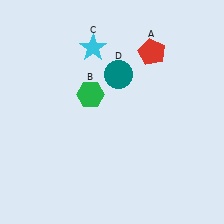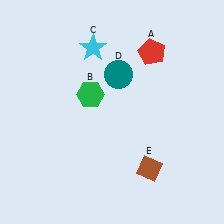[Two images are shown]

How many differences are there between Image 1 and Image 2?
There is 1 difference between the two images.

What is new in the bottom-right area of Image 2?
A brown diamond (E) was added in the bottom-right area of Image 2.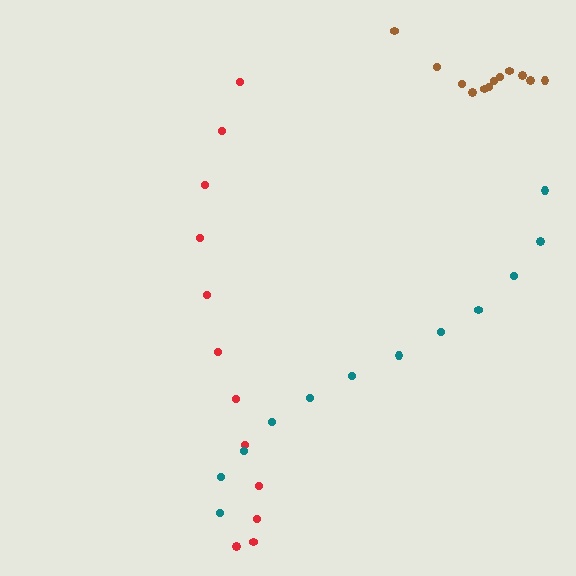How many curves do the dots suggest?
There are 3 distinct paths.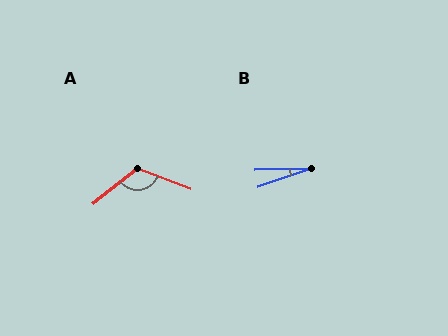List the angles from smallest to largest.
B (18°), A (120°).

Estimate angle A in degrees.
Approximately 120 degrees.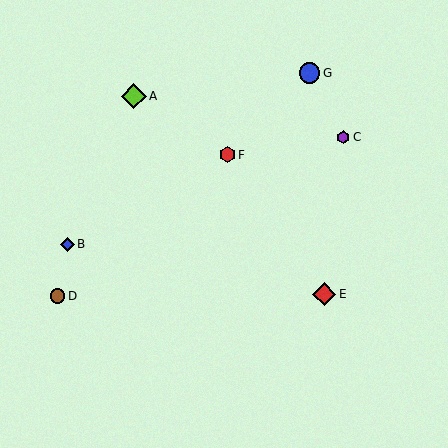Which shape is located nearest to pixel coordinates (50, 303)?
The brown circle (labeled D) at (57, 296) is nearest to that location.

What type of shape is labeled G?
Shape G is a blue circle.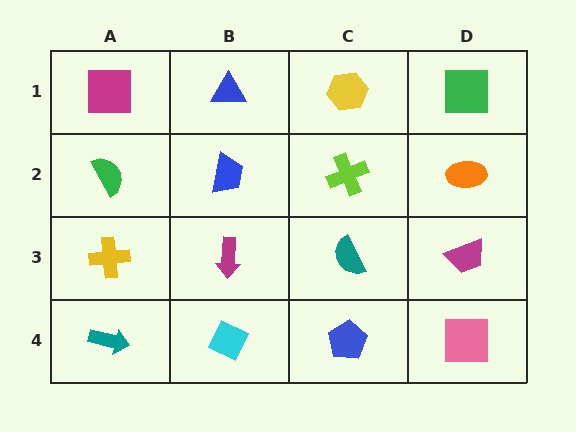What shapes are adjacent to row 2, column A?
A magenta square (row 1, column A), a yellow cross (row 3, column A), a blue trapezoid (row 2, column B).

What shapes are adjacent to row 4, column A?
A yellow cross (row 3, column A), a cyan diamond (row 4, column B).